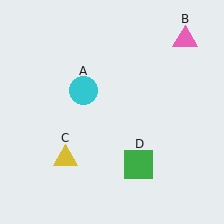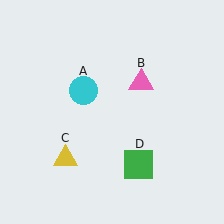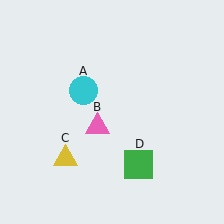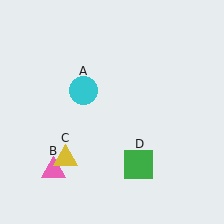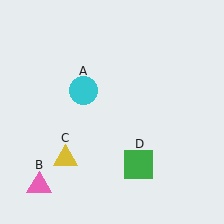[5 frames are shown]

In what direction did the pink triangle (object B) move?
The pink triangle (object B) moved down and to the left.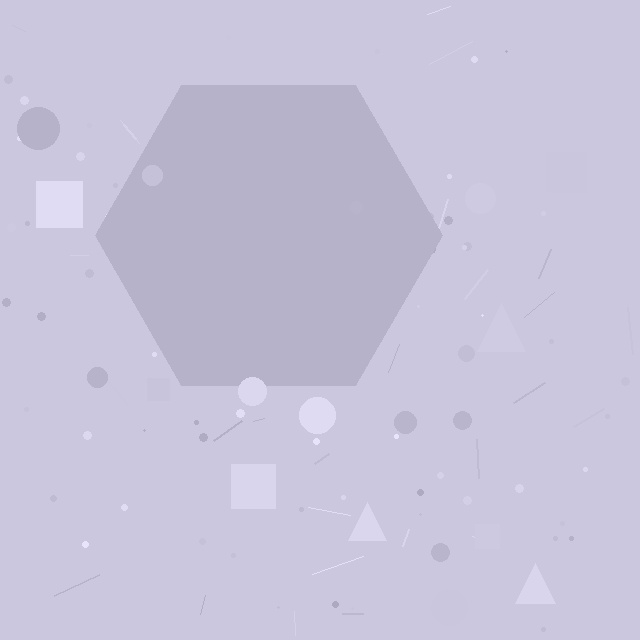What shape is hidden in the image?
A hexagon is hidden in the image.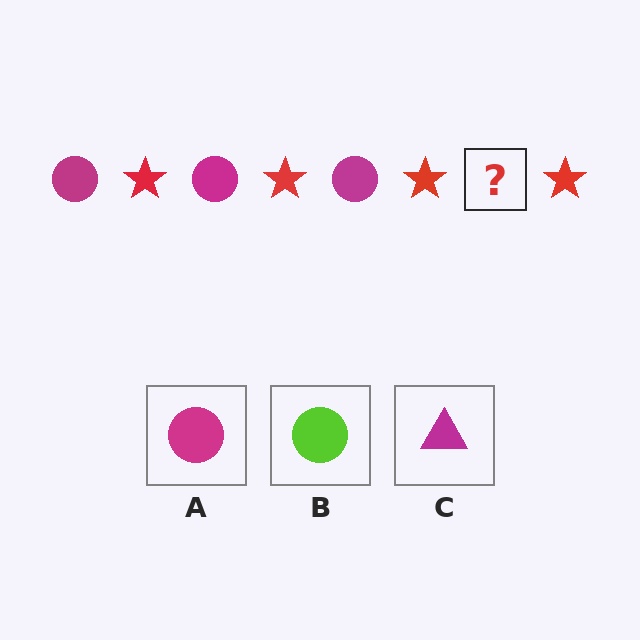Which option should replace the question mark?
Option A.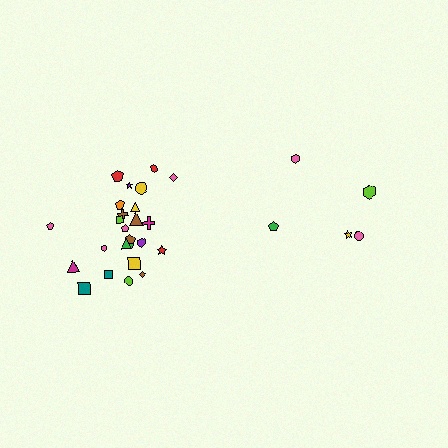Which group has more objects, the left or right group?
The left group.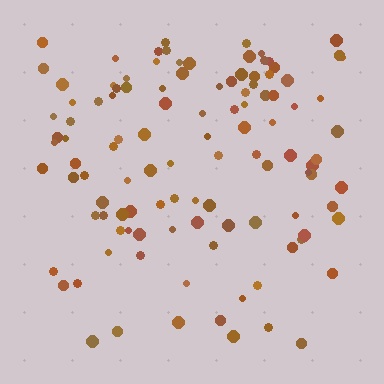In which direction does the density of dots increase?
From bottom to top, with the top side densest.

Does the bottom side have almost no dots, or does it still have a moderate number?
Still a moderate number, just noticeably fewer than the top.